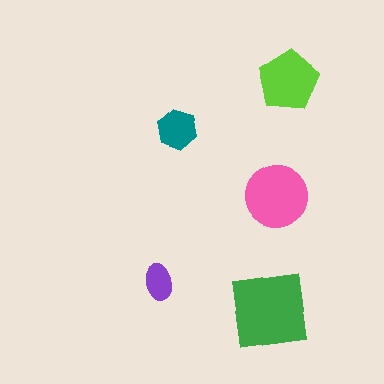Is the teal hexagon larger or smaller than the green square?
Smaller.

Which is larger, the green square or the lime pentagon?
The green square.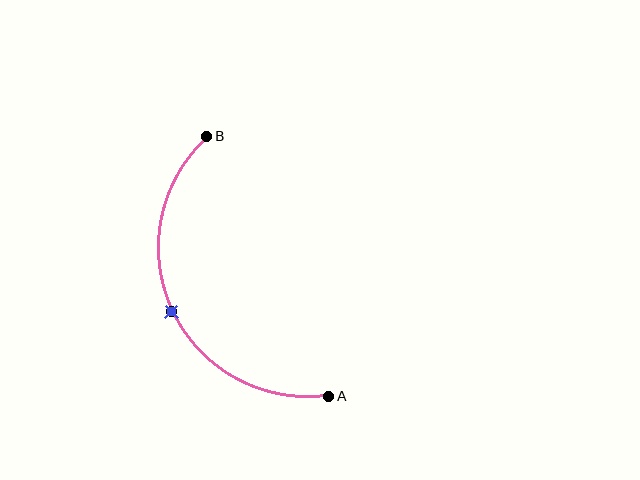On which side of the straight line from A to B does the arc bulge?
The arc bulges to the left of the straight line connecting A and B.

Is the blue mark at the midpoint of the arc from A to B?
Yes. The blue mark lies on the arc at equal arc-length from both A and B — it is the arc midpoint.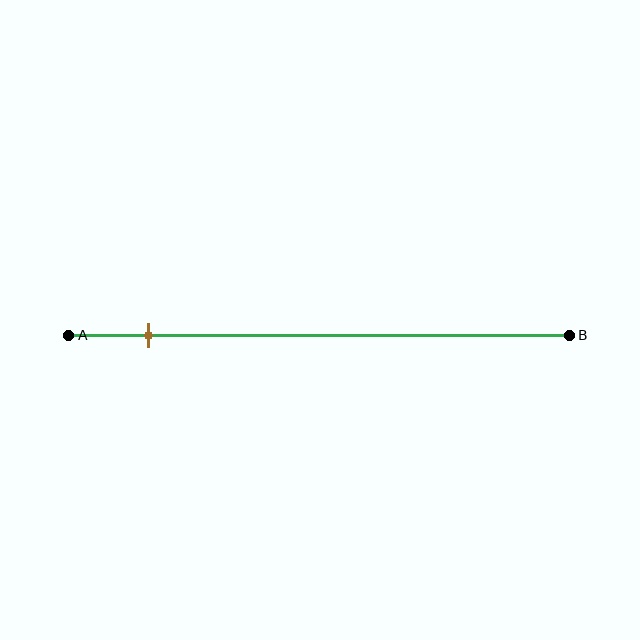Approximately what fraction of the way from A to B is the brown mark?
The brown mark is approximately 15% of the way from A to B.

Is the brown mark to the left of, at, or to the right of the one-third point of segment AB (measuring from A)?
The brown mark is to the left of the one-third point of segment AB.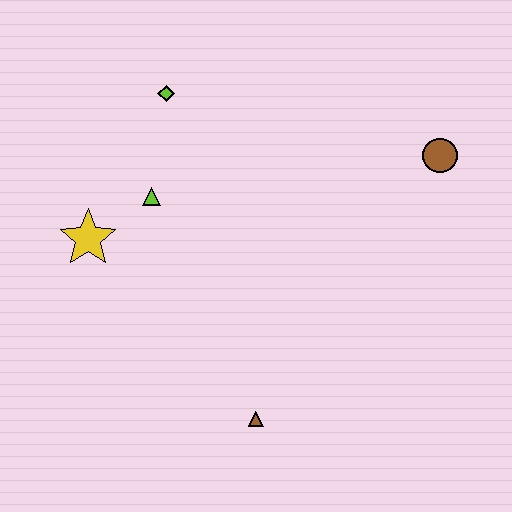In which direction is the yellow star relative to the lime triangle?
The yellow star is to the left of the lime triangle.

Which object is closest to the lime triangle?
The yellow star is closest to the lime triangle.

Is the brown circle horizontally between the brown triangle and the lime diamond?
No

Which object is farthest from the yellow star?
The brown circle is farthest from the yellow star.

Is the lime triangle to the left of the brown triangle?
Yes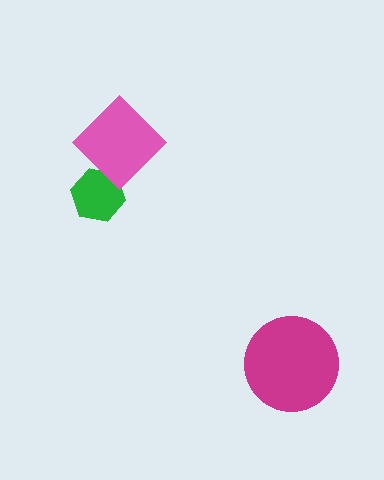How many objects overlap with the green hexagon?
1 object overlaps with the green hexagon.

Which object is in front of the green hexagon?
The pink diamond is in front of the green hexagon.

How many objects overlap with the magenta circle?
0 objects overlap with the magenta circle.